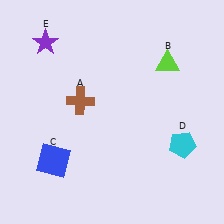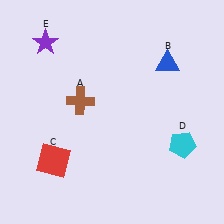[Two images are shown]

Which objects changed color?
B changed from lime to blue. C changed from blue to red.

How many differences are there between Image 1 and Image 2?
There are 2 differences between the two images.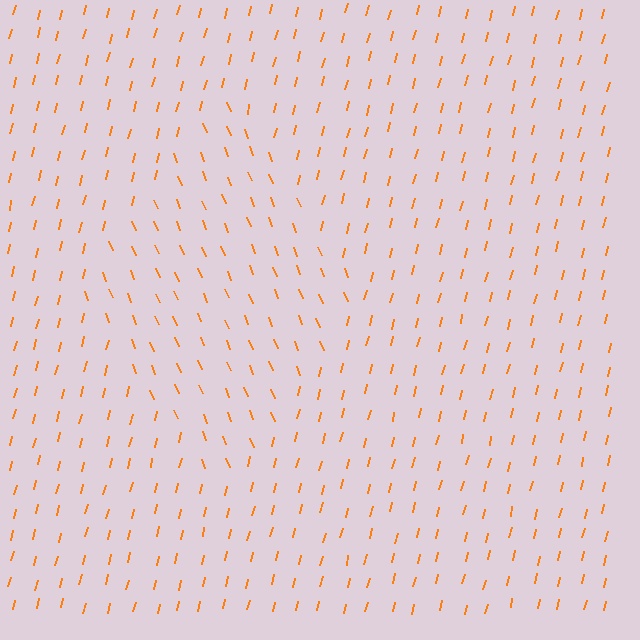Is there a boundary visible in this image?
Yes, there is a texture boundary formed by a change in line orientation.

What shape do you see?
I see a diamond.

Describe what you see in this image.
The image is filled with small orange line segments. A diamond region in the image has lines oriented differently from the surrounding lines, creating a visible texture boundary.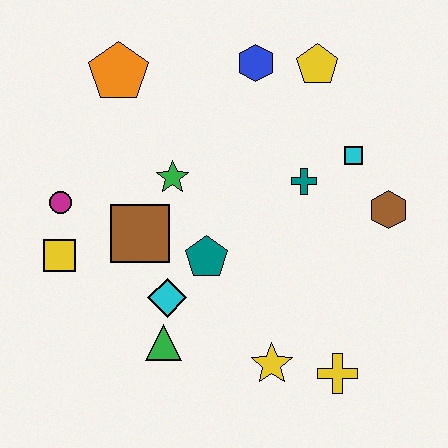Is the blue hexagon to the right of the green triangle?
Yes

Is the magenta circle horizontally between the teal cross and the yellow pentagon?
No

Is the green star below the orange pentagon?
Yes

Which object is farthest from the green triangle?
The yellow pentagon is farthest from the green triangle.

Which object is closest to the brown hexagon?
The cyan square is closest to the brown hexagon.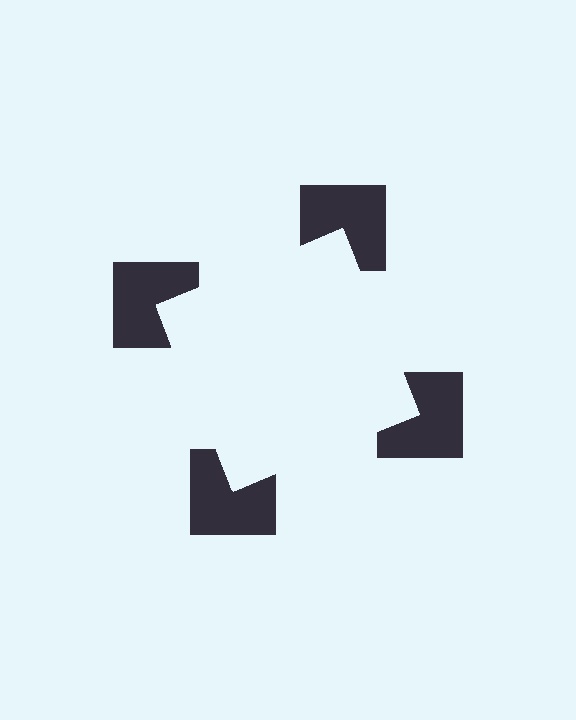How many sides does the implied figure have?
4 sides.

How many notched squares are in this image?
There are 4 — one at each vertex of the illusory square.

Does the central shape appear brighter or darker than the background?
It typically appears slightly brighter than the background, even though no actual brightness change is drawn.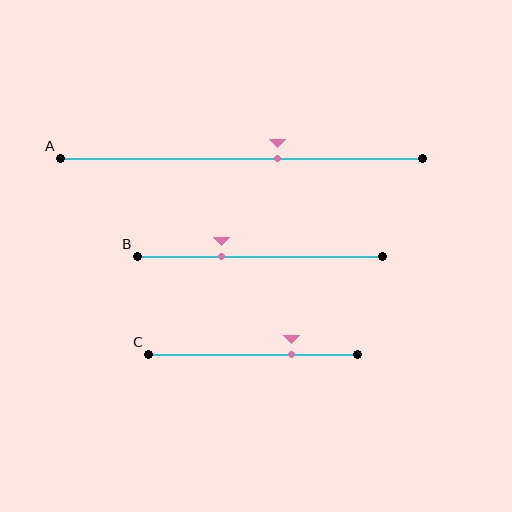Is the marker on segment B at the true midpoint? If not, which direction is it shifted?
No, the marker on segment B is shifted to the left by about 16% of the segment length.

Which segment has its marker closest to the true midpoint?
Segment A has its marker closest to the true midpoint.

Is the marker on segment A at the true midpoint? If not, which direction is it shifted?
No, the marker on segment A is shifted to the right by about 10% of the segment length.